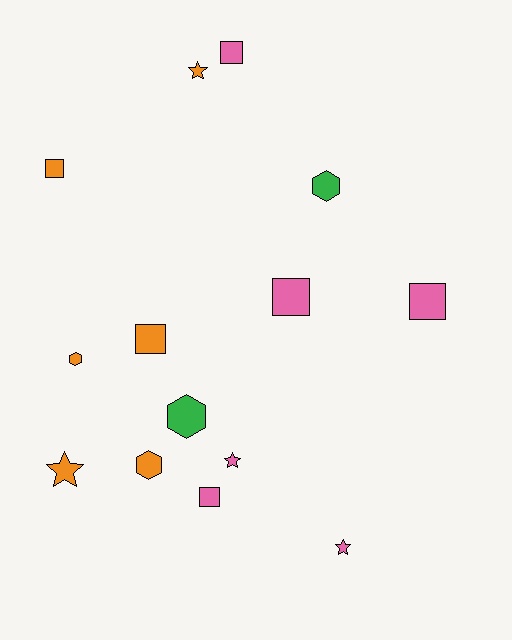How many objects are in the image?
There are 14 objects.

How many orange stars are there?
There are 2 orange stars.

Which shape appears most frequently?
Square, with 6 objects.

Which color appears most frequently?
Pink, with 6 objects.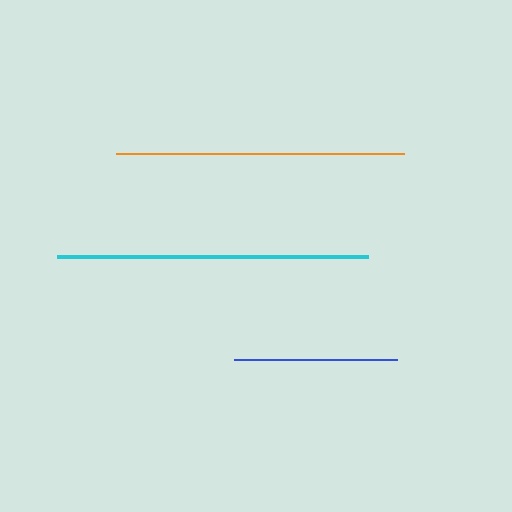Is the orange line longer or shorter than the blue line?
The orange line is longer than the blue line.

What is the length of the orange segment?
The orange segment is approximately 288 pixels long.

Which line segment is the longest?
The cyan line is the longest at approximately 311 pixels.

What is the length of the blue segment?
The blue segment is approximately 163 pixels long.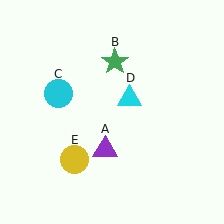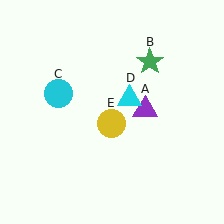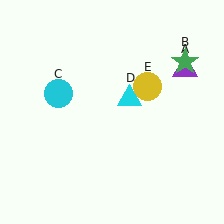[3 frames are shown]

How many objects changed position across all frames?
3 objects changed position: purple triangle (object A), green star (object B), yellow circle (object E).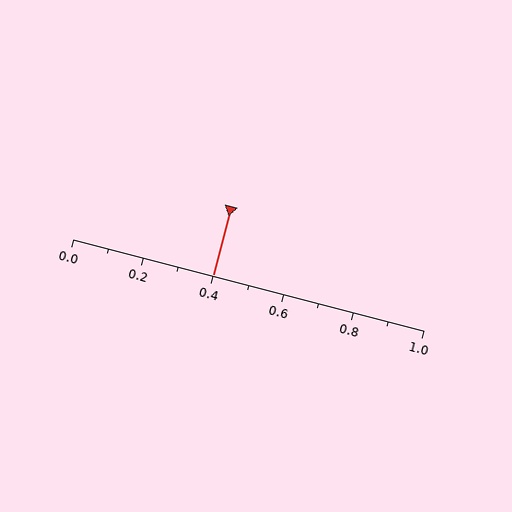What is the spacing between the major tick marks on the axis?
The major ticks are spaced 0.2 apart.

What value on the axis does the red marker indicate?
The marker indicates approximately 0.4.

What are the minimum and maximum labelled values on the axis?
The axis runs from 0.0 to 1.0.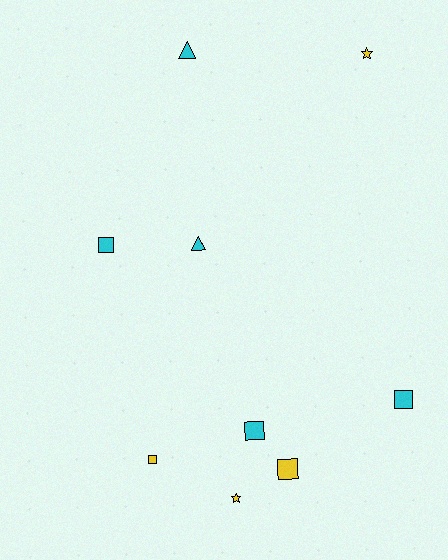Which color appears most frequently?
Cyan, with 5 objects.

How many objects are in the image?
There are 9 objects.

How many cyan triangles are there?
There are 2 cyan triangles.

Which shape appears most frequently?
Square, with 5 objects.